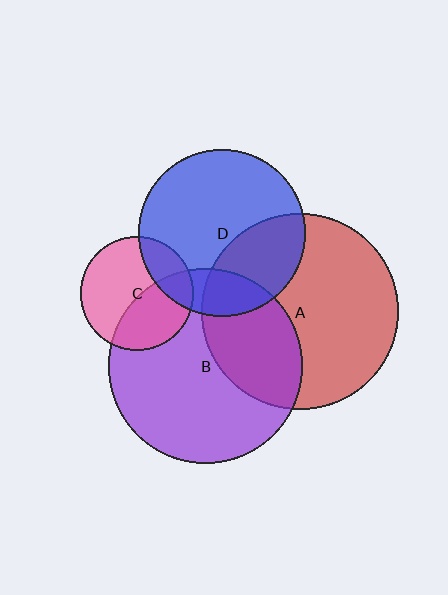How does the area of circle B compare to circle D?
Approximately 1.4 times.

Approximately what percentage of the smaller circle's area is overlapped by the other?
Approximately 35%.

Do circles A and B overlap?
Yes.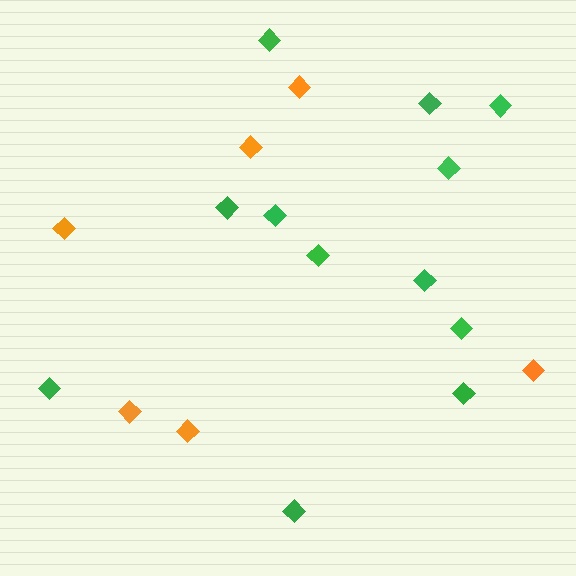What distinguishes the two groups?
There are 2 groups: one group of green diamonds (12) and one group of orange diamonds (6).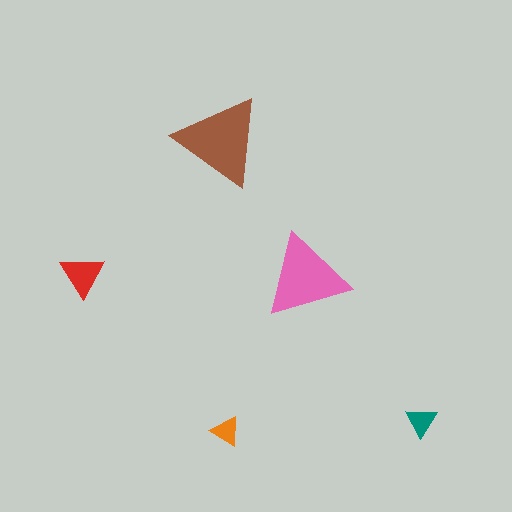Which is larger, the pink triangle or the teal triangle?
The pink one.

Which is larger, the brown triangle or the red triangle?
The brown one.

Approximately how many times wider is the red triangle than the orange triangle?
About 1.5 times wider.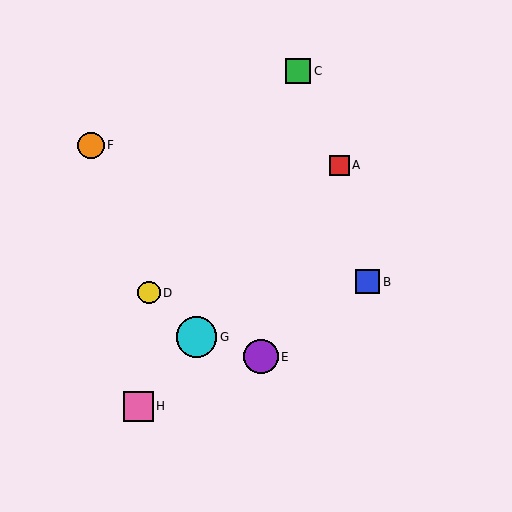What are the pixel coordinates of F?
Object F is at (91, 145).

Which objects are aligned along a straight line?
Objects A, G, H are aligned along a straight line.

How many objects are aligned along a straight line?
3 objects (A, G, H) are aligned along a straight line.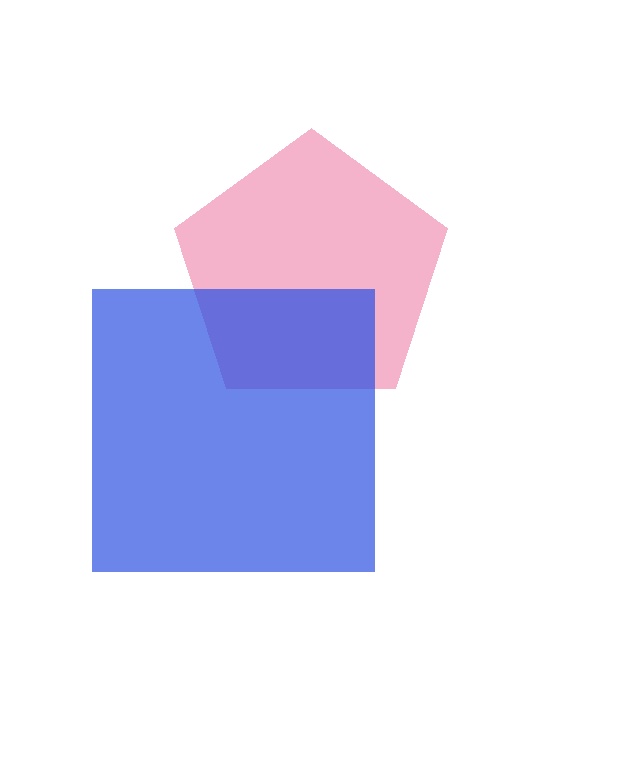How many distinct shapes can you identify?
There are 2 distinct shapes: a pink pentagon, a blue square.